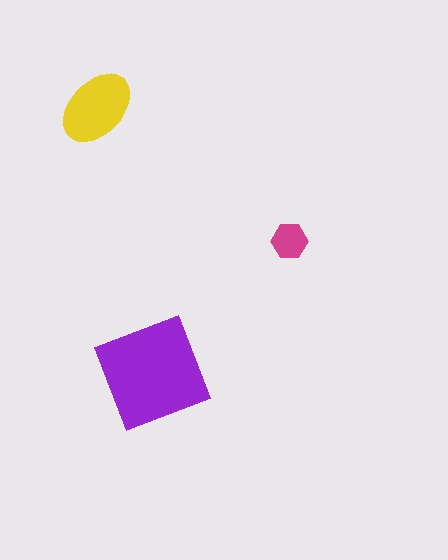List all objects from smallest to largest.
The magenta hexagon, the yellow ellipse, the purple diamond.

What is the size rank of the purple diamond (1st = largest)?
1st.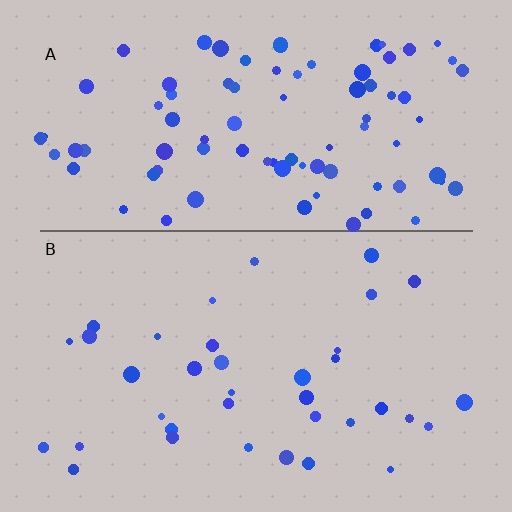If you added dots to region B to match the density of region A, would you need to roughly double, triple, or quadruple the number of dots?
Approximately triple.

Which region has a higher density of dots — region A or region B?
A (the top).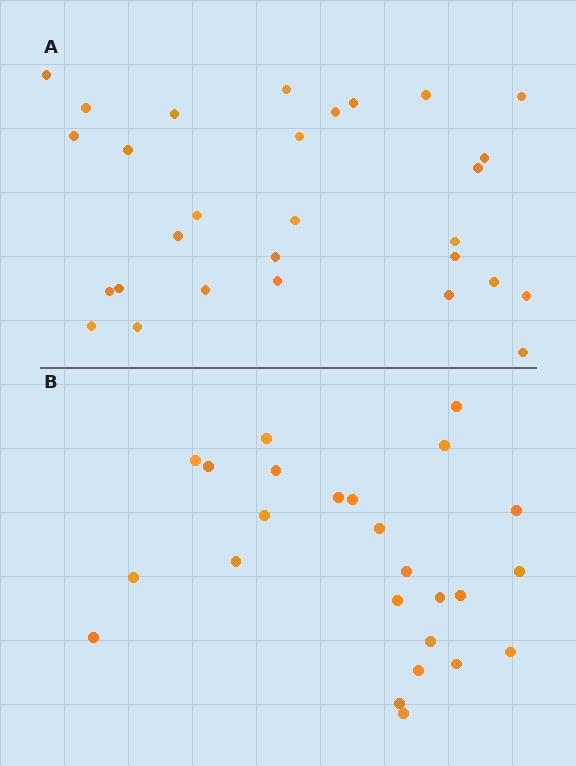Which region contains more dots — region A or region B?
Region A (the top region) has more dots.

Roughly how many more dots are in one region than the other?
Region A has about 4 more dots than region B.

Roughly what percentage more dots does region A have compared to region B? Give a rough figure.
About 15% more.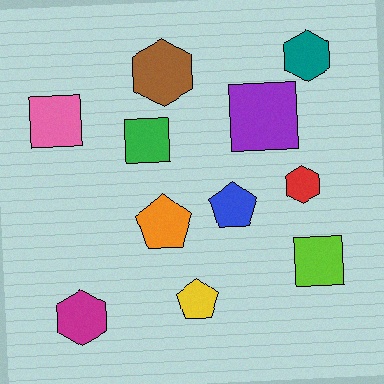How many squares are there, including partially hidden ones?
There are 4 squares.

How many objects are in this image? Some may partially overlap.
There are 11 objects.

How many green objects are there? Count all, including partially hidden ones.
There is 1 green object.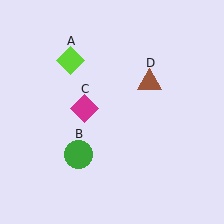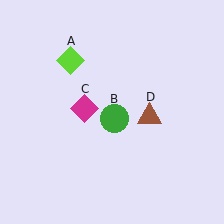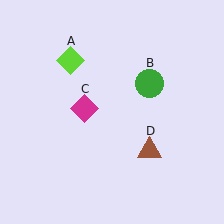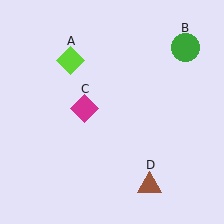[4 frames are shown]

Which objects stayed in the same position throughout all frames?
Lime diamond (object A) and magenta diamond (object C) remained stationary.